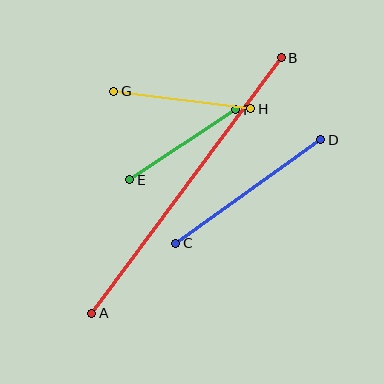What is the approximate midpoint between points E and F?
The midpoint is at approximately (183, 145) pixels.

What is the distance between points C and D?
The distance is approximately 178 pixels.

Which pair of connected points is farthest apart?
Points A and B are farthest apart.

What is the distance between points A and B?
The distance is approximately 318 pixels.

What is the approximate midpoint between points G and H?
The midpoint is at approximately (182, 100) pixels.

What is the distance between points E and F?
The distance is approximately 127 pixels.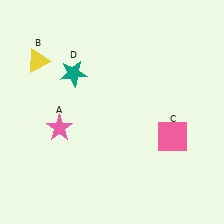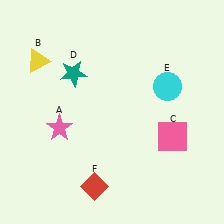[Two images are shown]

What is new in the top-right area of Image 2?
A cyan circle (E) was added in the top-right area of Image 2.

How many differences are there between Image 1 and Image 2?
There are 2 differences between the two images.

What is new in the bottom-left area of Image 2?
A red diamond (F) was added in the bottom-left area of Image 2.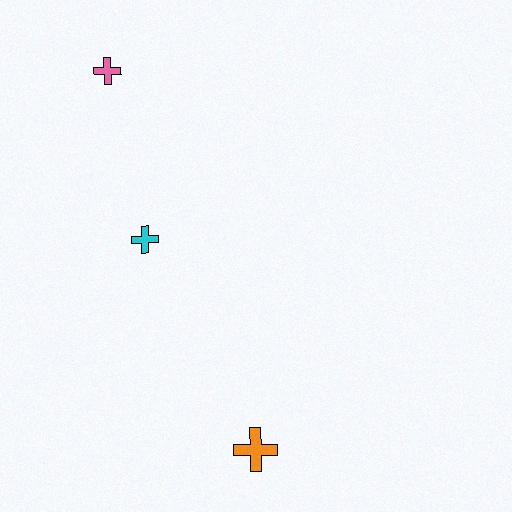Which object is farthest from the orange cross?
The pink cross is farthest from the orange cross.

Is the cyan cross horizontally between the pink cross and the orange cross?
Yes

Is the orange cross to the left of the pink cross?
No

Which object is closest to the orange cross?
The cyan cross is closest to the orange cross.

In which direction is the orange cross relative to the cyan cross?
The orange cross is below the cyan cross.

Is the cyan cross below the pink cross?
Yes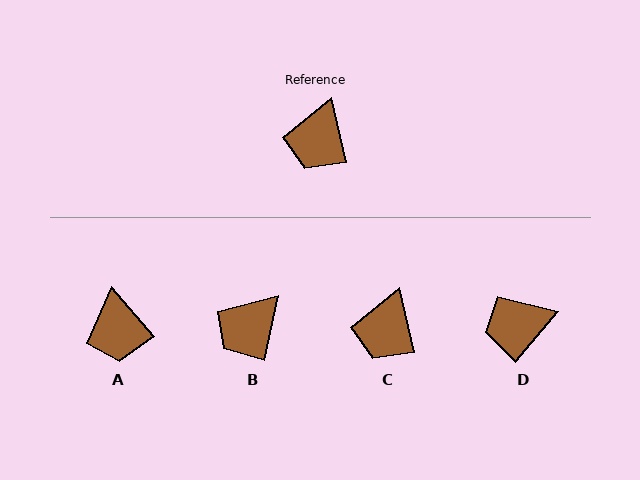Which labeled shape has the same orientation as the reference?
C.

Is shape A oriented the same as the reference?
No, it is off by about 27 degrees.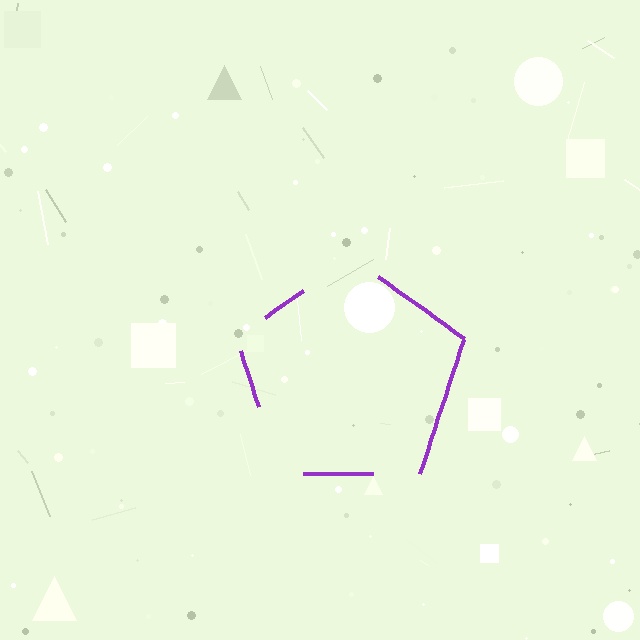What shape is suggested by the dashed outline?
The dashed outline suggests a pentagon.